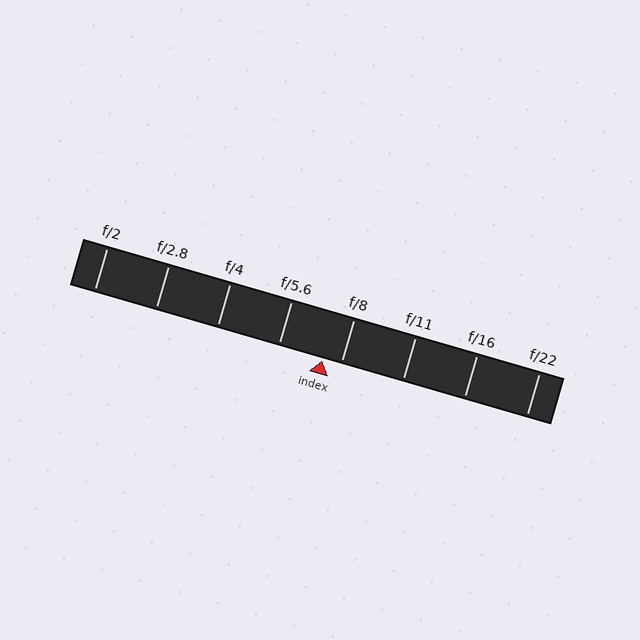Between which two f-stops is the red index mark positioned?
The index mark is between f/5.6 and f/8.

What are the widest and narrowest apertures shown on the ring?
The widest aperture shown is f/2 and the narrowest is f/22.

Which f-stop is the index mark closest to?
The index mark is closest to f/8.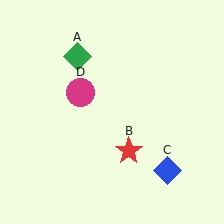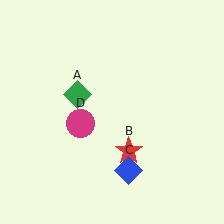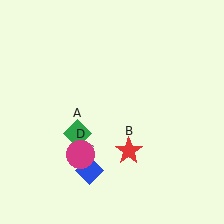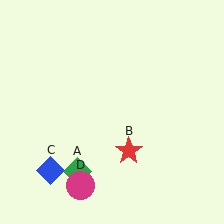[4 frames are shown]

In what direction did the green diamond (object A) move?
The green diamond (object A) moved down.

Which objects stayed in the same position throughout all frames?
Red star (object B) remained stationary.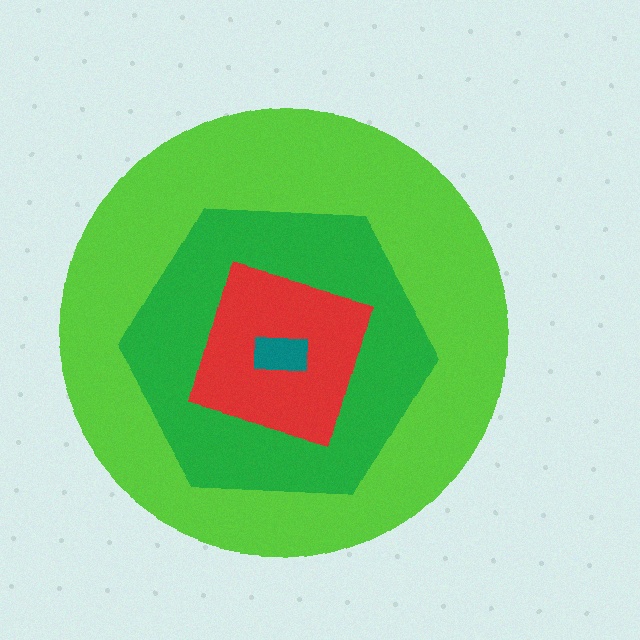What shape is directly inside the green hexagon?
The red diamond.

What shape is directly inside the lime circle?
The green hexagon.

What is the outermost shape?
The lime circle.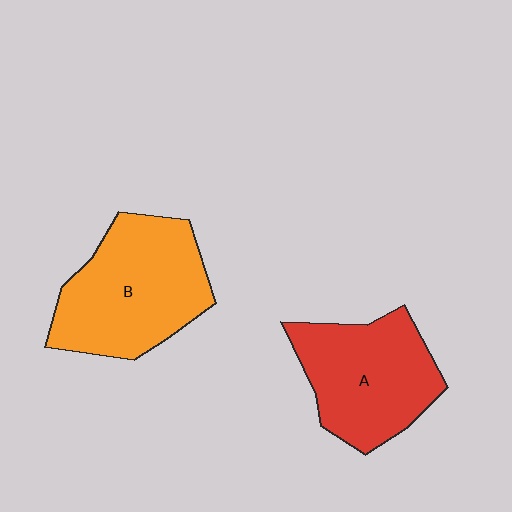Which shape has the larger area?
Shape B (orange).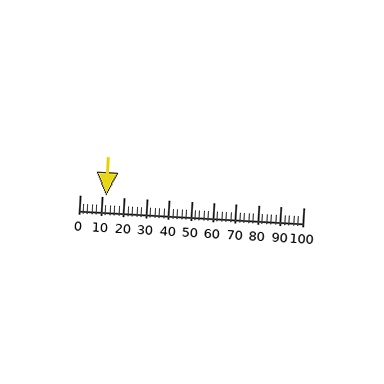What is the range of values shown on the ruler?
The ruler shows values from 0 to 100.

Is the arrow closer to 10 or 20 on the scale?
The arrow is closer to 10.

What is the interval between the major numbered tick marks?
The major tick marks are spaced 10 units apart.